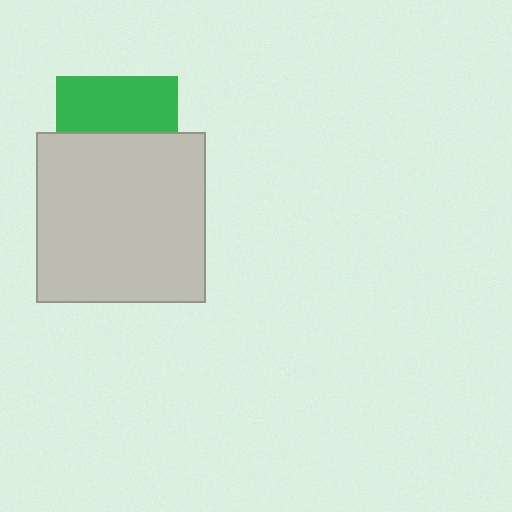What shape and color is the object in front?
The object in front is a light gray square.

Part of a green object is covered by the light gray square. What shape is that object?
It is a square.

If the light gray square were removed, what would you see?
You would see the complete green square.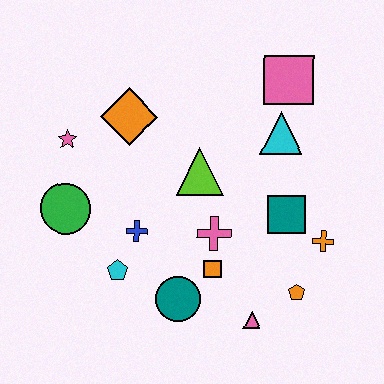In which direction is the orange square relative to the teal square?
The orange square is to the left of the teal square.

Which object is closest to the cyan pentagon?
The blue cross is closest to the cyan pentagon.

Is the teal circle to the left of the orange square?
Yes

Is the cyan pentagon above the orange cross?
No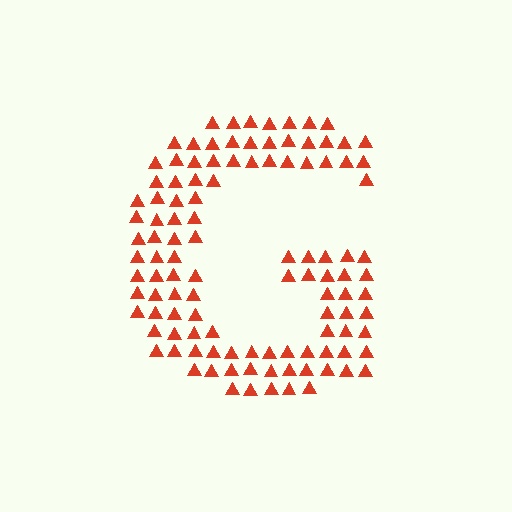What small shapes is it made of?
It is made of small triangles.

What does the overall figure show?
The overall figure shows the letter G.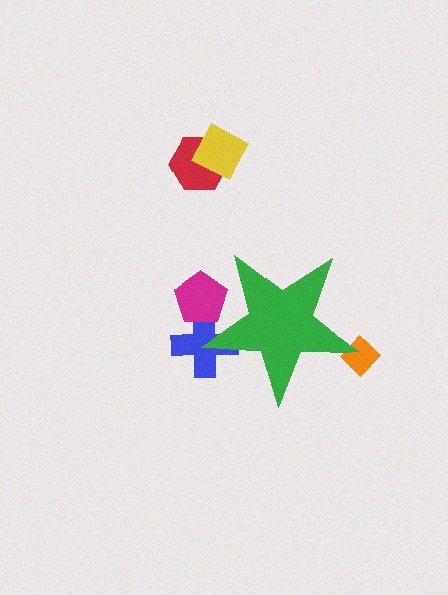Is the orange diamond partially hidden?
Yes, the orange diamond is partially hidden behind the green star.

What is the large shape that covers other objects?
A green star.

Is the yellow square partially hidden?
No, the yellow square is fully visible.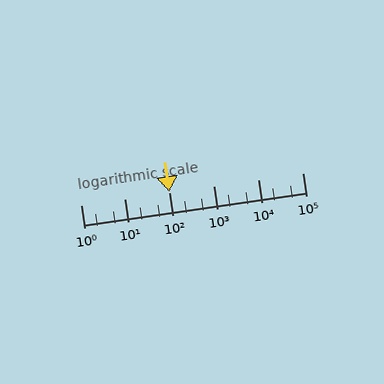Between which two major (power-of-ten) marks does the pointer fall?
The pointer is between 10 and 100.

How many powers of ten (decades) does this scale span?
The scale spans 5 decades, from 1 to 100000.